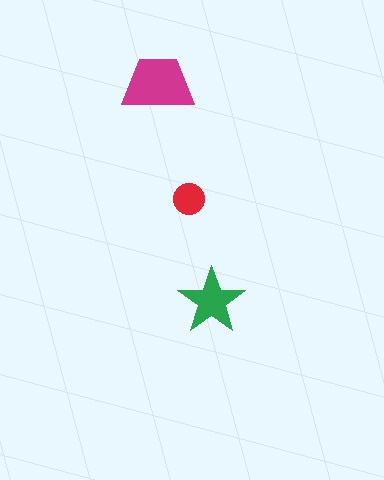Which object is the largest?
The magenta trapezoid.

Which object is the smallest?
The red circle.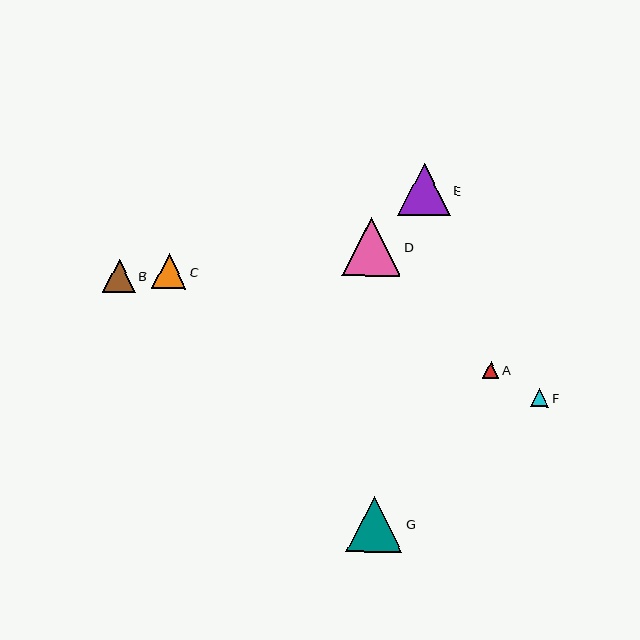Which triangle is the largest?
Triangle D is the largest with a size of approximately 59 pixels.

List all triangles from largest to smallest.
From largest to smallest: D, G, E, C, B, F, A.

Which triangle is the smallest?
Triangle A is the smallest with a size of approximately 16 pixels.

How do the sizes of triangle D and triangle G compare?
Triangle D and triangle G are approximately the same size.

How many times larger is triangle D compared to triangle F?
Triangle D is approximately 3.3 times the size of triangle F.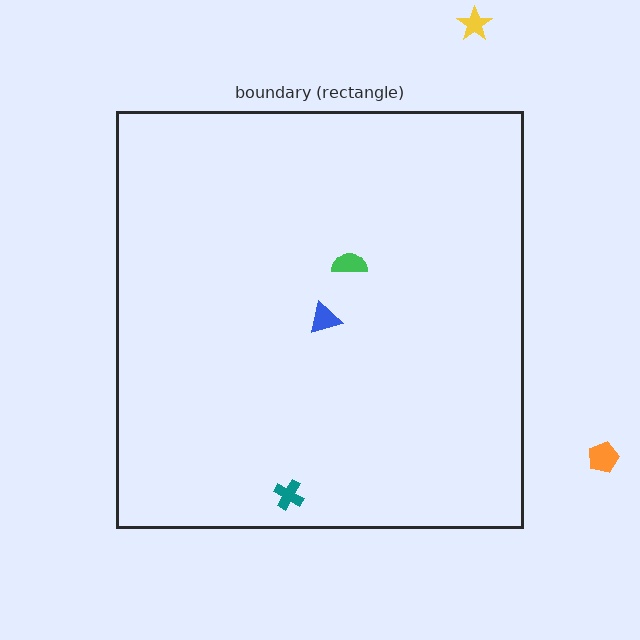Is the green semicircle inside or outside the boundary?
Inside.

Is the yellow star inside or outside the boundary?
Outside.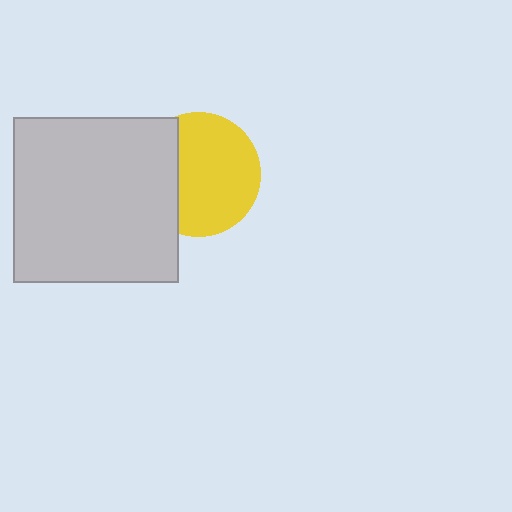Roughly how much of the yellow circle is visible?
Most of it is visible (roughly 69%).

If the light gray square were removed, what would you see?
You would see the complete yellow circle.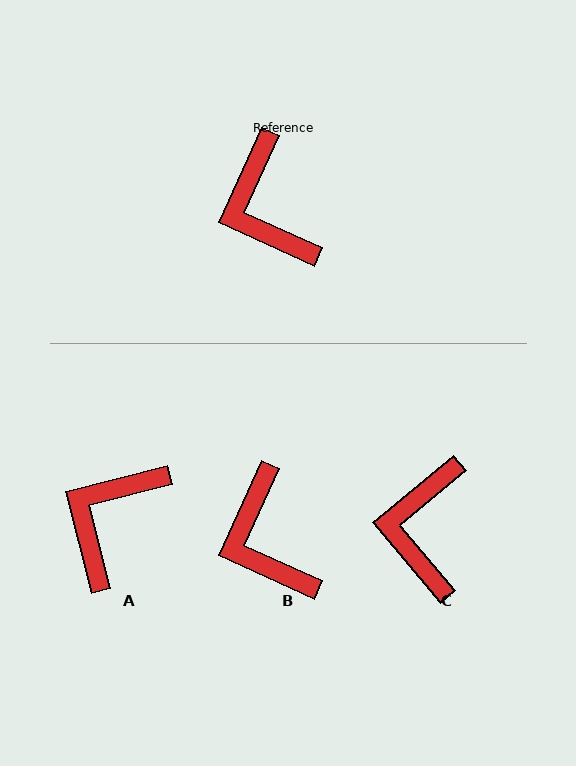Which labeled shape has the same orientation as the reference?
B.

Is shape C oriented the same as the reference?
No, it is off by about 26 degrees.